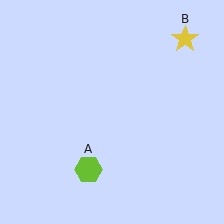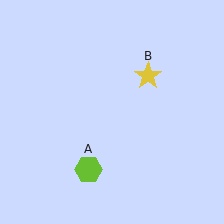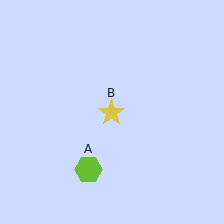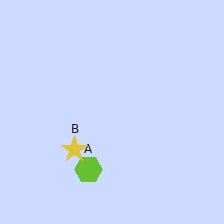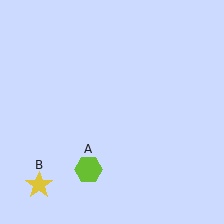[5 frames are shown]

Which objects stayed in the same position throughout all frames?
Lime hexagon (object A) remained stationary.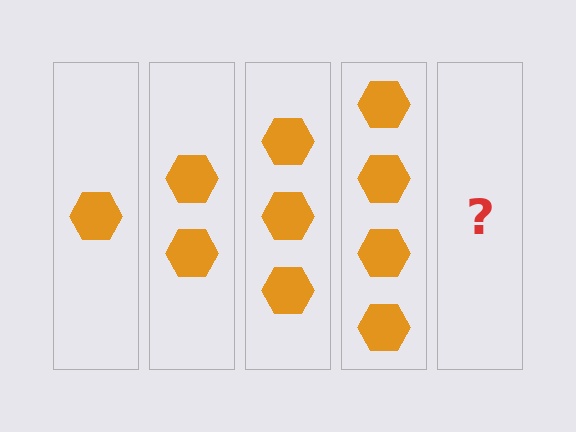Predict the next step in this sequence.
The next step is 5 hexagons.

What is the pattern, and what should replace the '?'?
The pattern is that each step adds one more hexagon. The '?' should be 5 hexagons.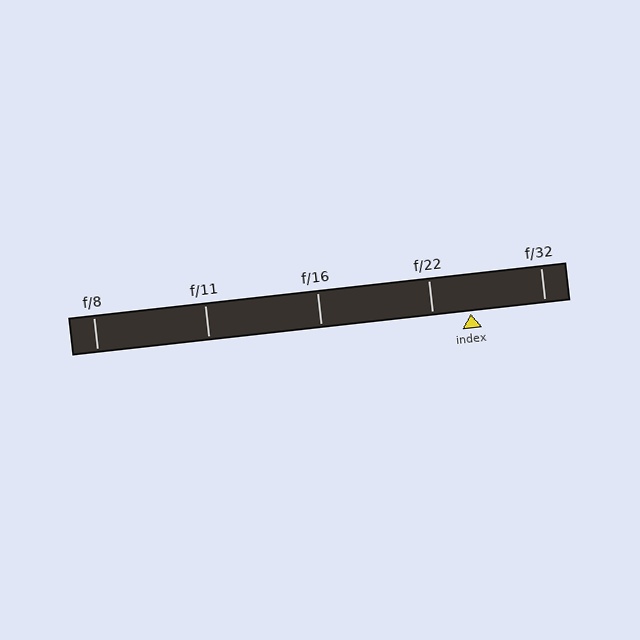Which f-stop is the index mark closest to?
The index mark is closest to f/22.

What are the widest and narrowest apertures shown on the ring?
The widest aperture shown is f/8 and the narrowest is f/32.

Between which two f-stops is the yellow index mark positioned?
The index mark is between f/22 and f/32.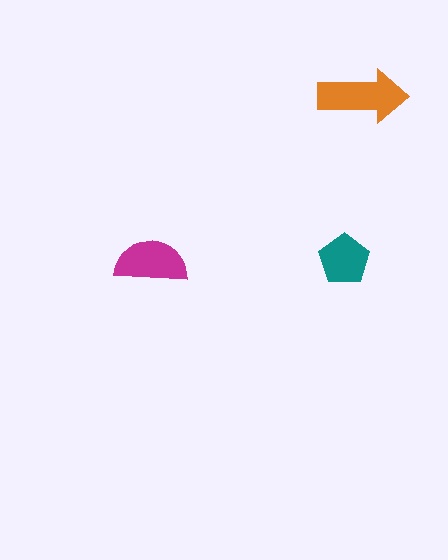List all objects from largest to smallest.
The orange arrow, the magenta semicircle, the teal pentagon.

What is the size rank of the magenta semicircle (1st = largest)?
2nd.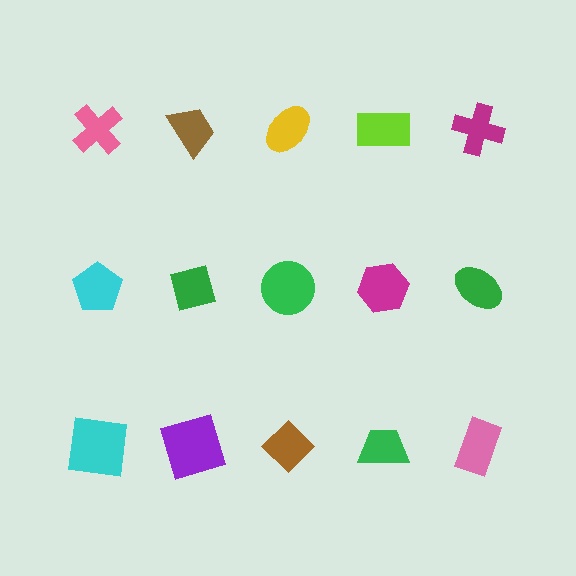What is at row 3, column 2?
A purple square.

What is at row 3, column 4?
A green trapezoid.